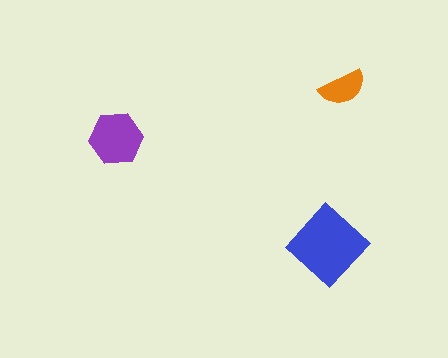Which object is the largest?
The blue diamond.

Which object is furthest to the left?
The purple hexagon is leftmost.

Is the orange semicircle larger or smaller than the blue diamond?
Smaller.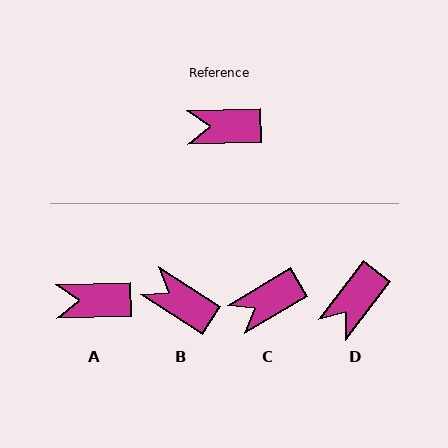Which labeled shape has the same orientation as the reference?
A.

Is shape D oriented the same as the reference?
No, it is off by about 51 degrees.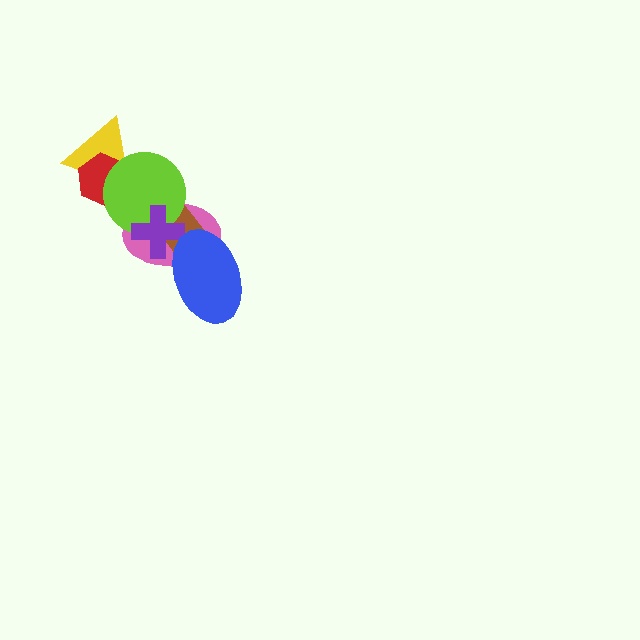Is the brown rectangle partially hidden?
Yes, it is partially covered by another shape.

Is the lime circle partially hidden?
Yes, it is partially covered by another shape.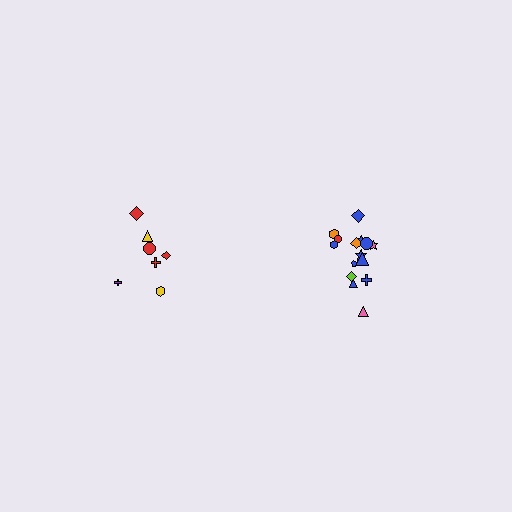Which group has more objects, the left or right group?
The right group.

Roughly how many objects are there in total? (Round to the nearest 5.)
Roughly 20 objects in total.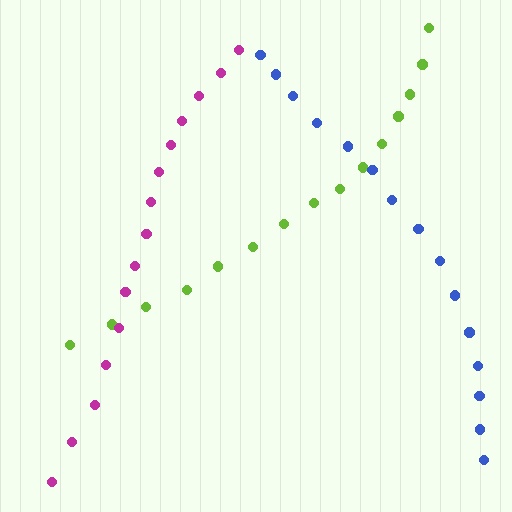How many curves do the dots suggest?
There are 3 distinct paths.